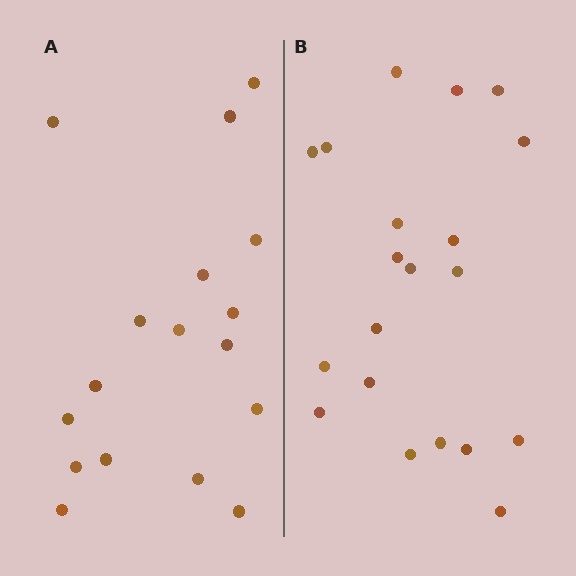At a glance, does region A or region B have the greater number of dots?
Region B (the right region) has more dots.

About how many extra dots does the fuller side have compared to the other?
Region B has just a few more — roughly 2 or 3 more dots than region A.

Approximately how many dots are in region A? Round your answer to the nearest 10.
About 20 dots. (The exact count is 17, which rounds to 20.)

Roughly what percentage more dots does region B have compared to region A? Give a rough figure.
About 20% more.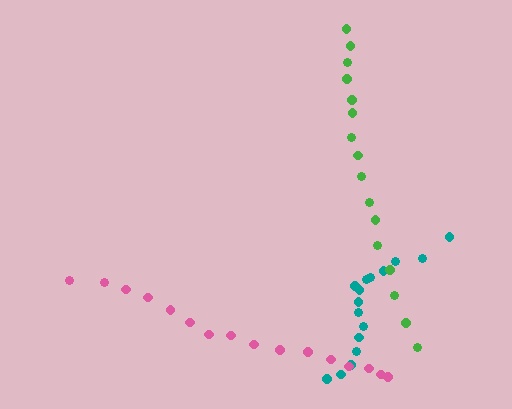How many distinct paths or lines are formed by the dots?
There are 3 distinct paths.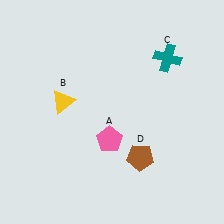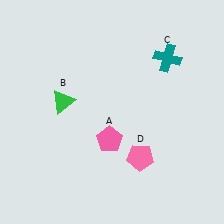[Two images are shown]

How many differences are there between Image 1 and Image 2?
There are 2 differences between the two images.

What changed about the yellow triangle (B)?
In Image 1, B is yellow. In Image 2, it changed to green.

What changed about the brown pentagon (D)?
In Image 1, D is brown. In Image 2, it changed to pink.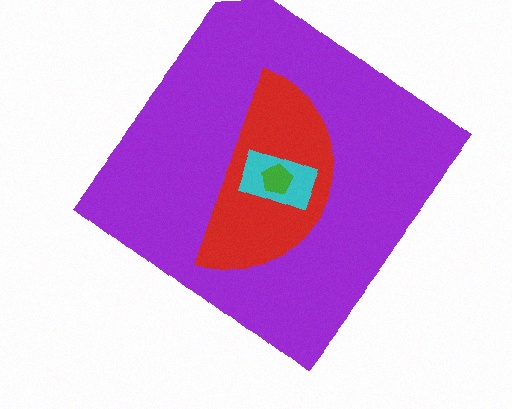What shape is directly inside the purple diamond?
The red semicircle.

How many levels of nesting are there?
4.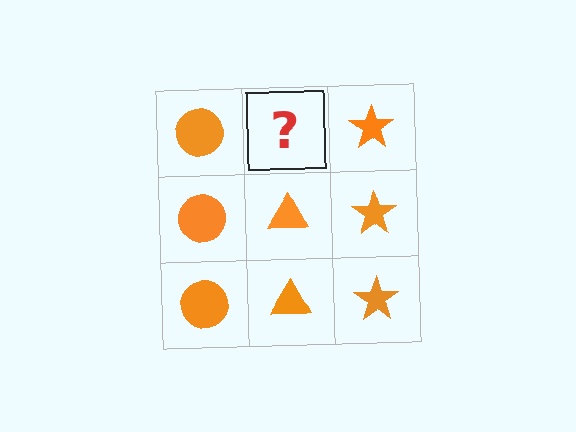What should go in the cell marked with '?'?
The missing cell should contain an orange triangle.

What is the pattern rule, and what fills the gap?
The rule is that each column has a consistent shape. The gap should be filled with an orange triangle.